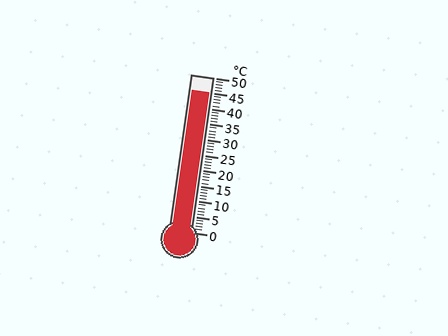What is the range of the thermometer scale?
The thermometer scale ranges from 0°C to 50°C.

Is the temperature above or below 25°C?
The temperature is above 25°C.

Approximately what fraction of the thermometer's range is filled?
The thermometer is filled to approximately 90% of its range.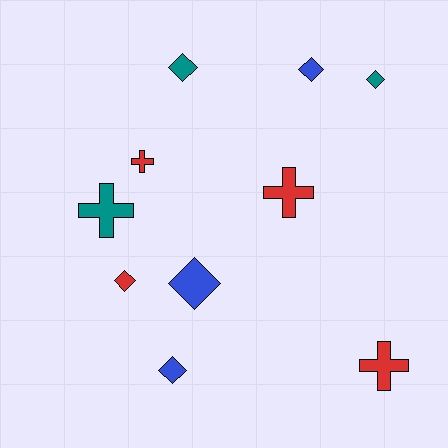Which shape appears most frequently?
Diamond, with 6 objects.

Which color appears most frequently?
Red, with 4 objects.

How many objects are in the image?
There are 10 objects.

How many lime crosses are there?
There are no lime crosses.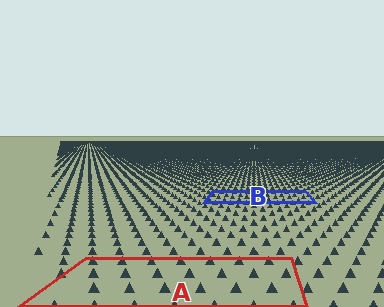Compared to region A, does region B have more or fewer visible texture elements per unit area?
Region B has more texture elements per unit area — they are packed more densely because it is farther away.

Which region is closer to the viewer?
Region A is closer. The texture elements there are larger and more spread out.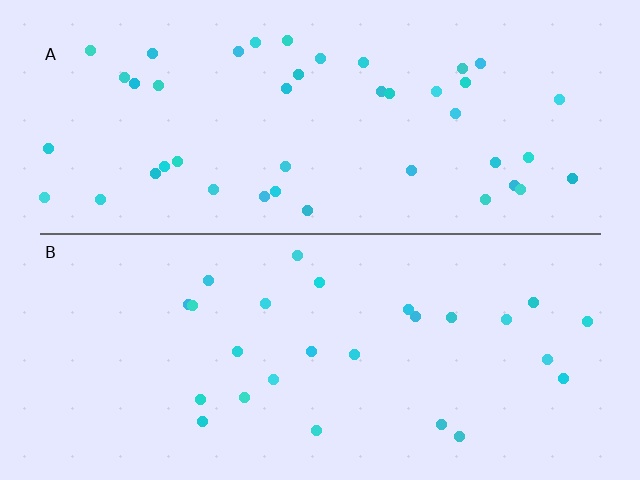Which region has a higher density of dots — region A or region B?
A (the top).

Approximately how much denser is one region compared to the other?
Approximately 1.7× — region A over region B.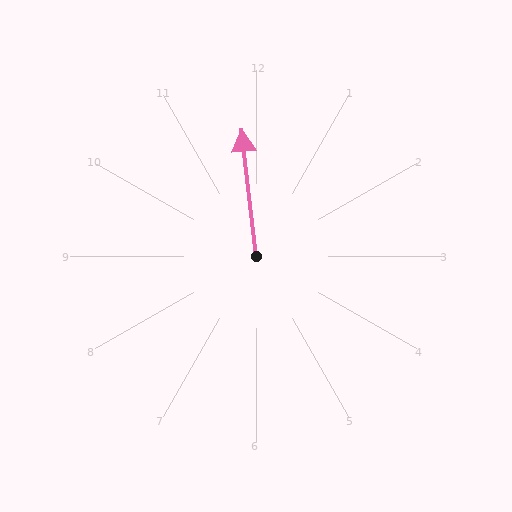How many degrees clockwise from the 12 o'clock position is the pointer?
Approximately 354 degrees.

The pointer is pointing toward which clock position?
Roughly 12 o'clock.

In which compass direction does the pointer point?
North.